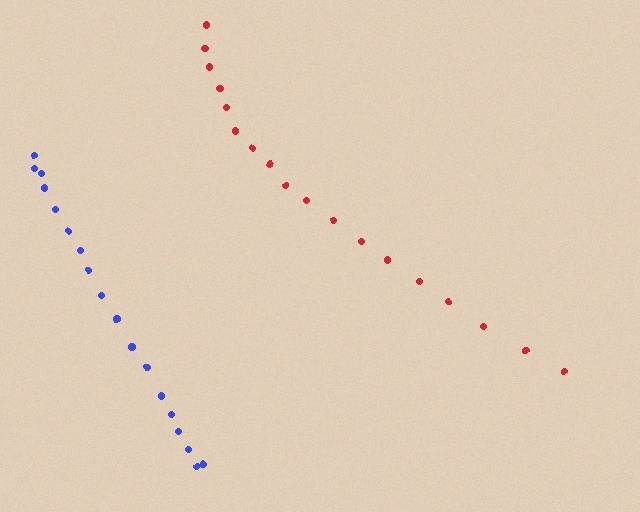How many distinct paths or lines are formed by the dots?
There are 2 distinct paths.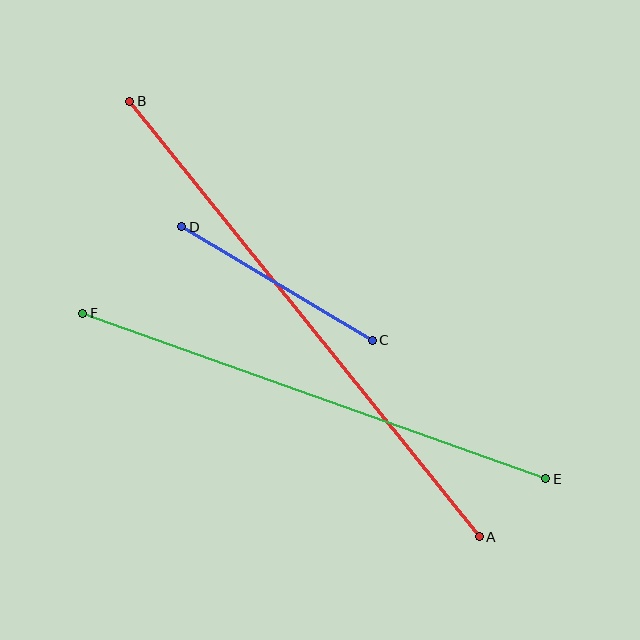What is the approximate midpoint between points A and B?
The midpoint is at approximately (304, 319) pixels.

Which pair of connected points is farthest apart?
Points A and B are farthest apart.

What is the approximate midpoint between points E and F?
The midpoint is at approximately (314, 396) pixels.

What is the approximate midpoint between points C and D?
The midpoint is at approximately (277, 284) pixels.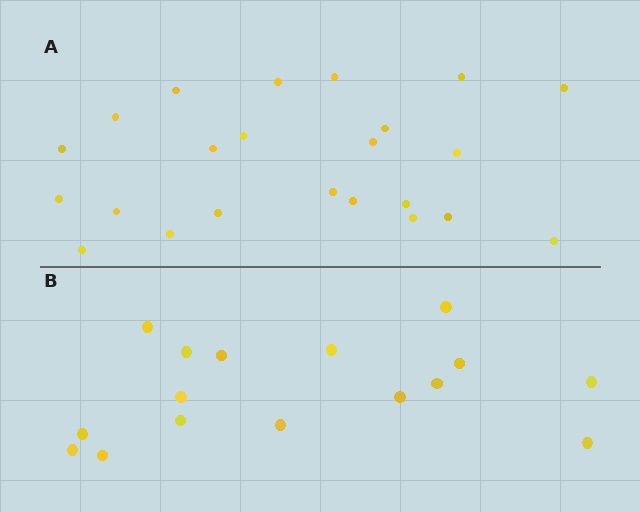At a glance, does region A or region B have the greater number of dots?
Region A (the top region) has more dots.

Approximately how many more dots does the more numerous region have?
Region A has roughly 8 or so more dots than region B.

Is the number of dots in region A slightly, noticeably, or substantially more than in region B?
Region A has noticeably more, but not dramatically so. The ratio is roughly 1.4 to 1.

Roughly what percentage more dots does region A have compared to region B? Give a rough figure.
About 45% more.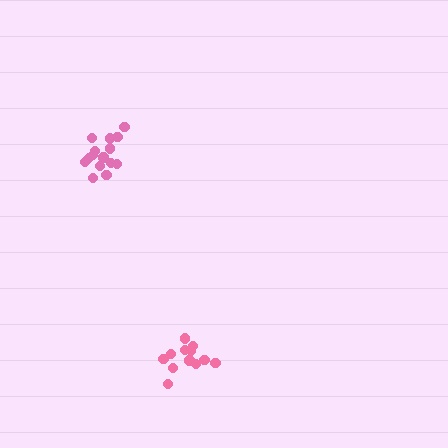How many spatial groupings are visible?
There are 2 spatial groupings.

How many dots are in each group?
Group 1: 15 dots, Group 2: 12 dots (27 total).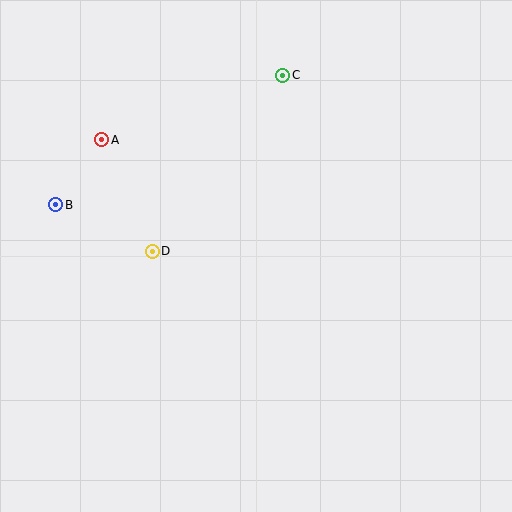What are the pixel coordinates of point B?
Point B is at (56, 205).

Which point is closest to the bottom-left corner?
Point D is closest to the bottom-left corner.